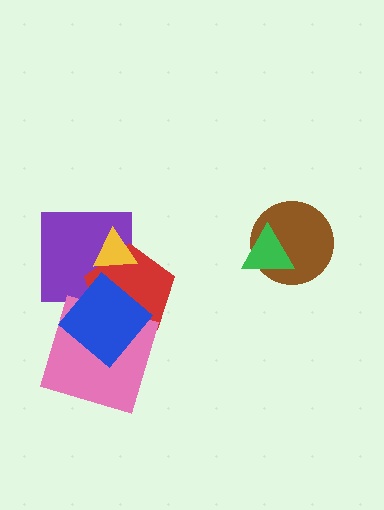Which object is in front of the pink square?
The blue diamond is in front of the pink square.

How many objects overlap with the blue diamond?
3 objects overlap with the blue diamond.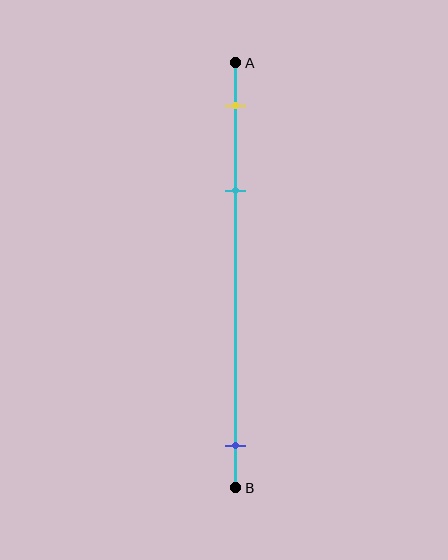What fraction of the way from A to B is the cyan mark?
The cyan mark is approximately 30% (0.3) of the way from A to B.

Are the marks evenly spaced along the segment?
No, the marks are not evenly spaced.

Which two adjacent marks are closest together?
The yellow and cyan marks are the closest adjacent pair.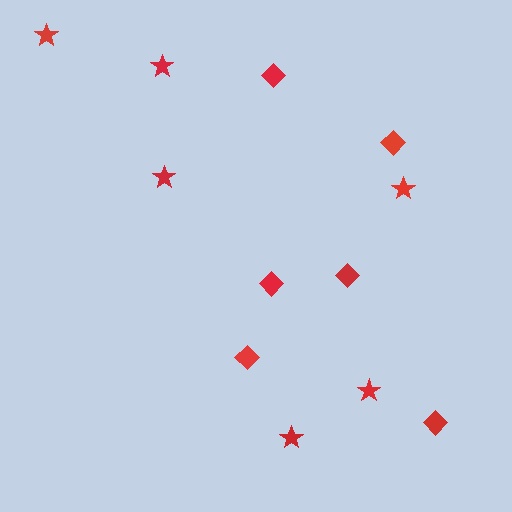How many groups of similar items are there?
There are 2 groups: one group of diamonds (6) and one group of stars (6).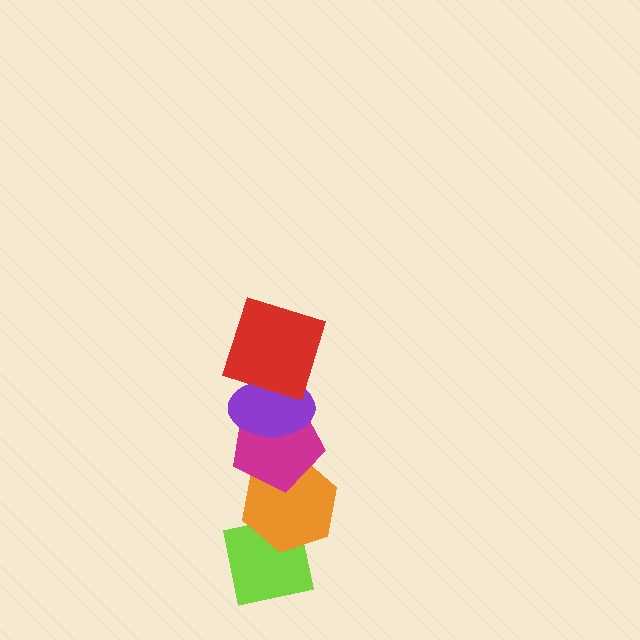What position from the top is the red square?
The red square is 1st from the top.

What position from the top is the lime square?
The lime square is 5th from the top.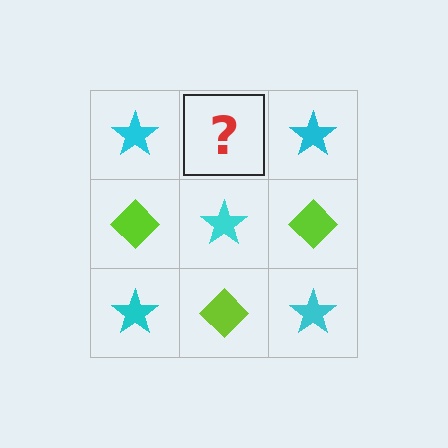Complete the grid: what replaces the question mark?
The question mark should be replaced with a lime diamond.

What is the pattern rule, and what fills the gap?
The rule is that it alternates cyan star and lime diamond in a checkerboard pattern. The gap should be filled with a lime diamond.